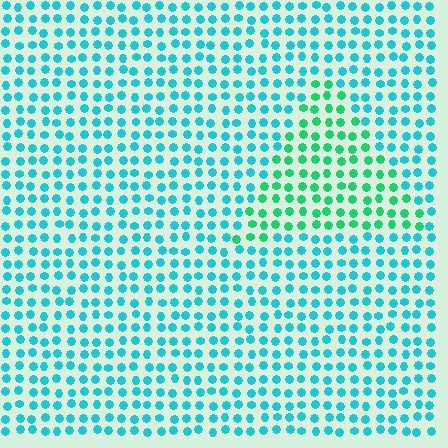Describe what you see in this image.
The image is filled with small cyan elements in a uniform arrangement. A triangle-shaped region is visible where the elements are tinted to a slightly different hue, forming a subtle color boundary.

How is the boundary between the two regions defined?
The boundary is defined purely by a slight shift in hue (about 37 degrees). Spacing, size, and orientation are identical on both sides.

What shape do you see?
I see a triangle.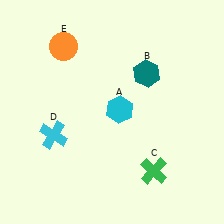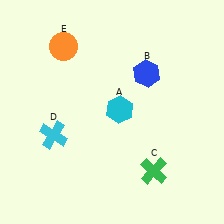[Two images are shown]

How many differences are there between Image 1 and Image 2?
There is 1 difference between the two images.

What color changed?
The hexagon (B) changed from teal in Image 1 to blue in Image 2.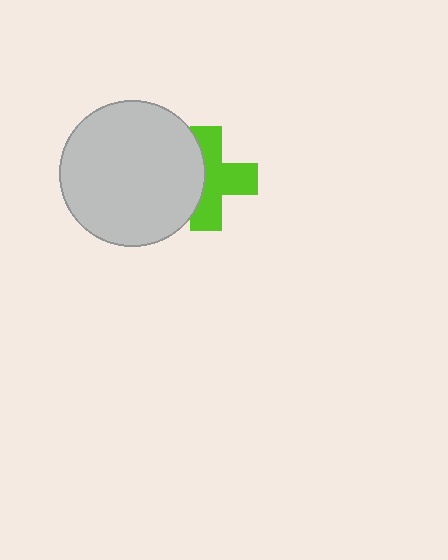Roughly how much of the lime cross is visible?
About half of it is visible (roughly 62%).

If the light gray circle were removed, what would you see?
You would see the complete lime cross.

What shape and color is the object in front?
The object in front is a light gray circle.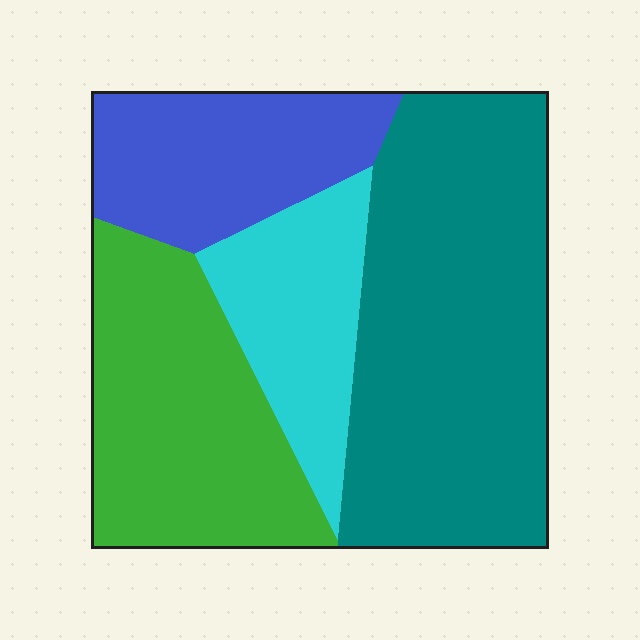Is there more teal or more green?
Teal.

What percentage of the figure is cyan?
Cyan takes up about one sixth (1/6) of the figure.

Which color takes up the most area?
Teal, at roughly 40%.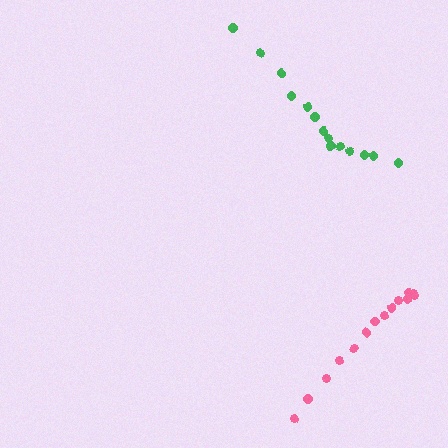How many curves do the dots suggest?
There are 2 distinct paths.